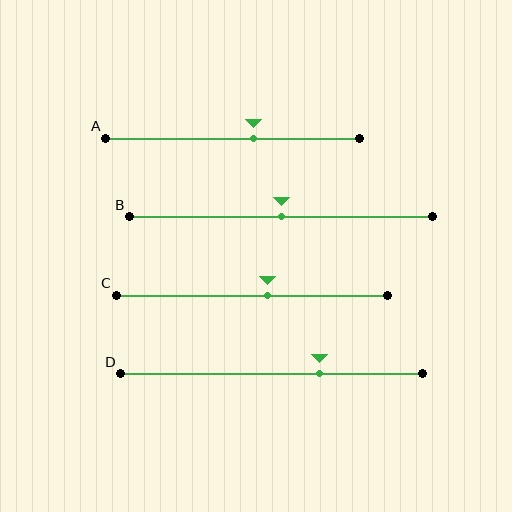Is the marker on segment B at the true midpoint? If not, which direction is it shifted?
Yes, the marker on segment B is at the true midpoint.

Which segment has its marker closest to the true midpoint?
Segment B has its marker closest to the true midpoint.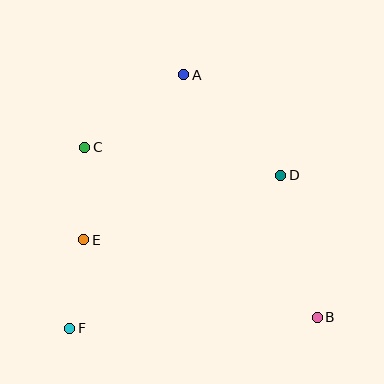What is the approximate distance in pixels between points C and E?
The distance between C and E is approximately 93 pixels.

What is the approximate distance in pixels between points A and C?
The distance between A and C is approximately 122 pixels.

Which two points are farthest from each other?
Points B and C are farthest from each other.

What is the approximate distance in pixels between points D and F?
The distance between D and F is approximately 261 pixels.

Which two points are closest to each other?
Points E and F are closest to each other.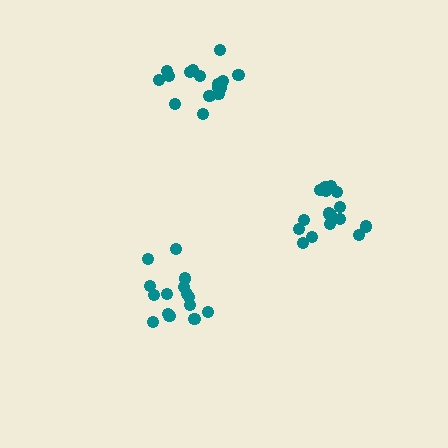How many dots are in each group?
Group 1: 16 dots, Group 2: 16 dots, Group 3: 17 dots (49 total).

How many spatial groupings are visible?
There are 3 spatial groupings.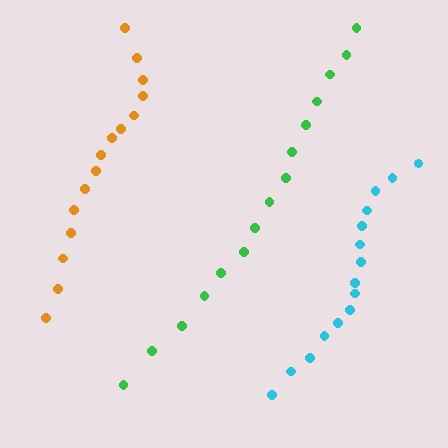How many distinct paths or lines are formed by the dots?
There are 3 distinct paths.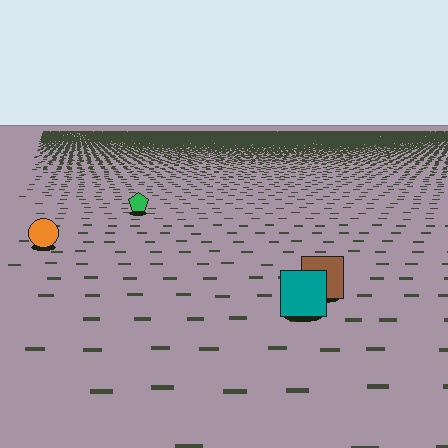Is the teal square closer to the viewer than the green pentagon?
Yes. The teal square is closer — you can tell from the texture gradient: the ground texture is coarser near it.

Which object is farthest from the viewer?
The green pentagon is farthest from the viewer. It appears smaller and the ground texture around it is denser.